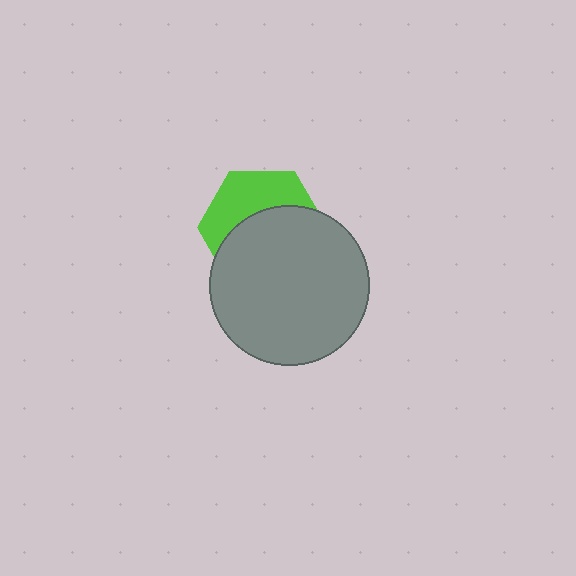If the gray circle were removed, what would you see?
You would see the complete lime hexagon.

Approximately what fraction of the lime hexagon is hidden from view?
Roughly 59% of the lime hexagon is hidden behind the gray circle.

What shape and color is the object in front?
The object in front is a gray circle.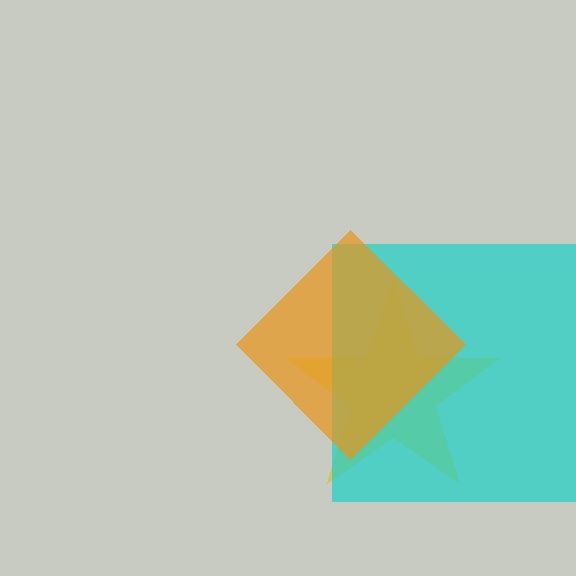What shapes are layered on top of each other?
The layered shapes are: a yellow star, a cyan square, an orange diamond.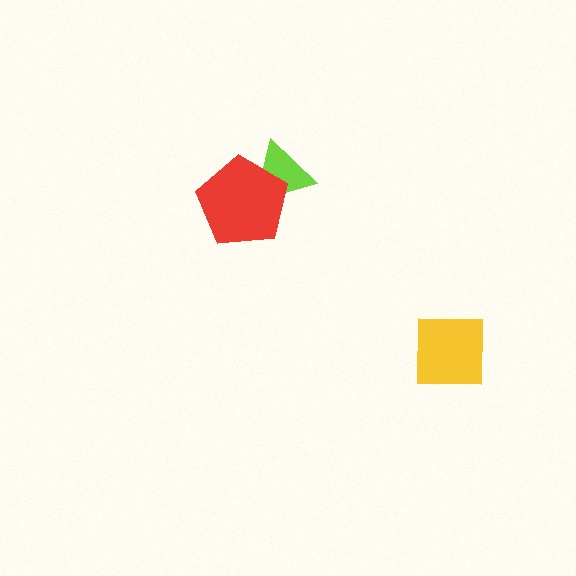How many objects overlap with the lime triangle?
1 object overlaps with the lime triangle.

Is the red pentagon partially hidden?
No, no other shape covers it.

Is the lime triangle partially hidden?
Yes, it is partially covered by another shape.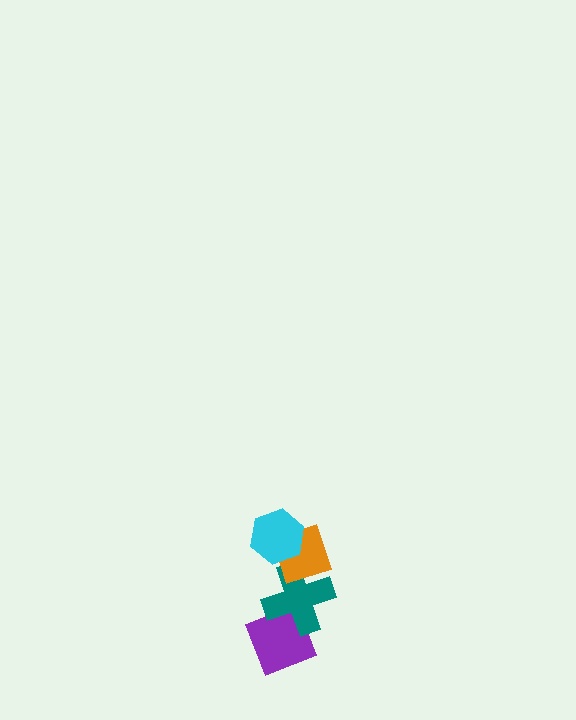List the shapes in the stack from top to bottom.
From top to bottom: the cyan hexagon, the orange diamond, the teal cross, the purple diamond.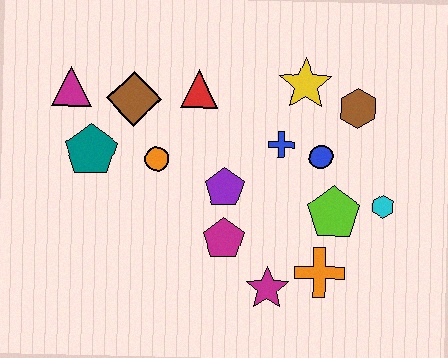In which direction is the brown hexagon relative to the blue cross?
The brown hexagon is to the right of the blue cross.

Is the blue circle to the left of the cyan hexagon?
Yes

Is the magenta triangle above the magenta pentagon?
Yes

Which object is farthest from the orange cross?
The magenta triangle is farthest from the orange cross.